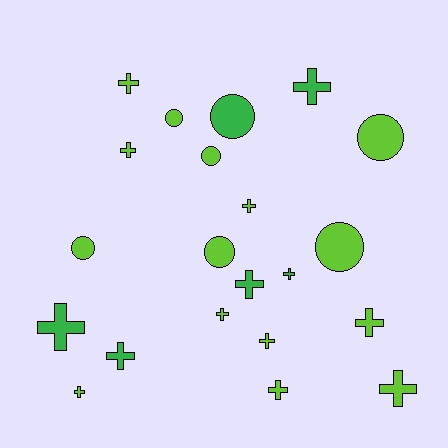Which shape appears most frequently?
Cross, with 14 objects.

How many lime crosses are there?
There are 9 lime crosses.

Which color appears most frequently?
Lime, with 15 objects.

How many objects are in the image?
There are 21 objects.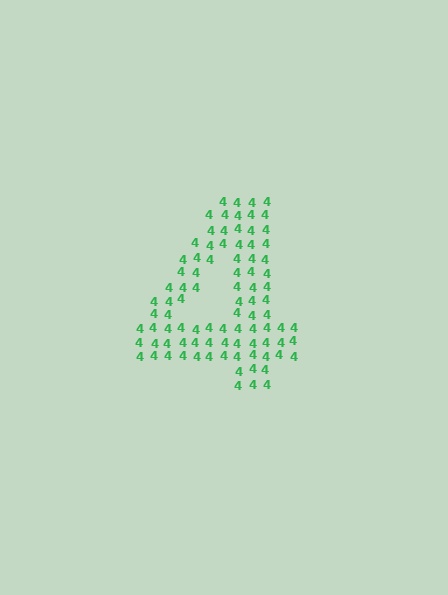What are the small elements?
The small elements are digit 4's.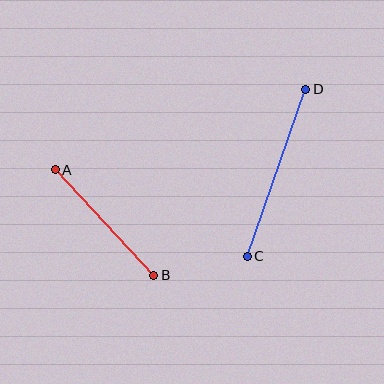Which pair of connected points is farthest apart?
Points C and D are farthest apart.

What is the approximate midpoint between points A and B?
The midpoint is at approximately (105, 222) pixels.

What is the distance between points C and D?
The distance is approximately 177 pixels.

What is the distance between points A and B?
The distance is approximately 144 pixels.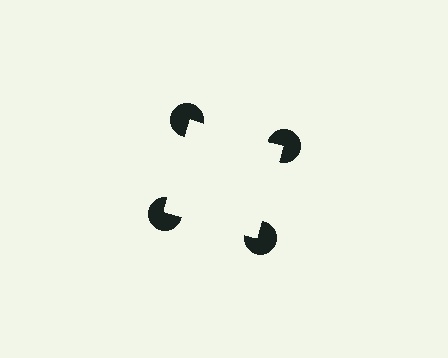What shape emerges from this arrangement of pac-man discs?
An illusory square — its edges are inferred from the aligned wedge cuts in the pac-man discs, not physically drawn.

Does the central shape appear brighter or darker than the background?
It typically appears slightly brighter than the background, even though no actual brightness change is drawn.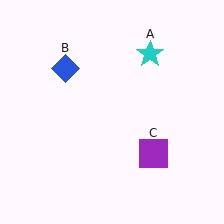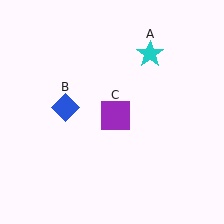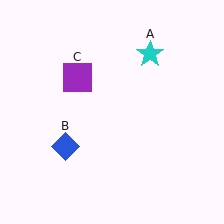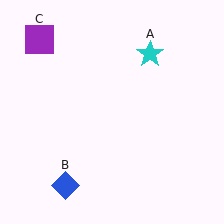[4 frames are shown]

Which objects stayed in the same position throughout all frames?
Cyan star (object A) remained stationary.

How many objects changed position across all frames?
2 objects changed position: blue diamond (object B), purple square (object C).